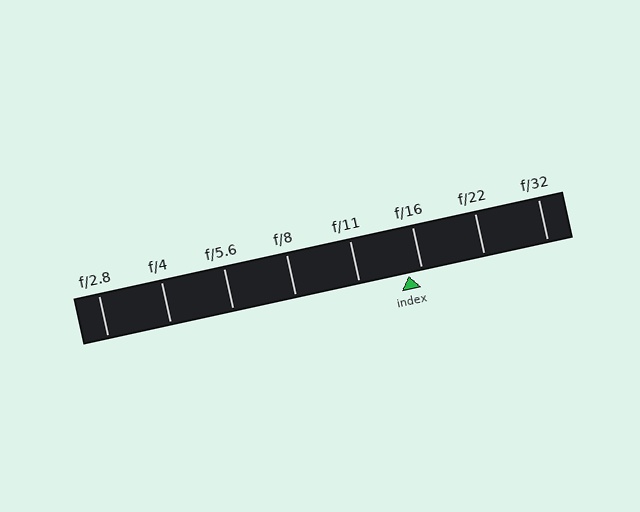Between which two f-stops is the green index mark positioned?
The index mark is between f/11 and f/16.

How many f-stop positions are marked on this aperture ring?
There are 8 f-stop positions marked.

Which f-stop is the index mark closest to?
The index mark is closest to f/16.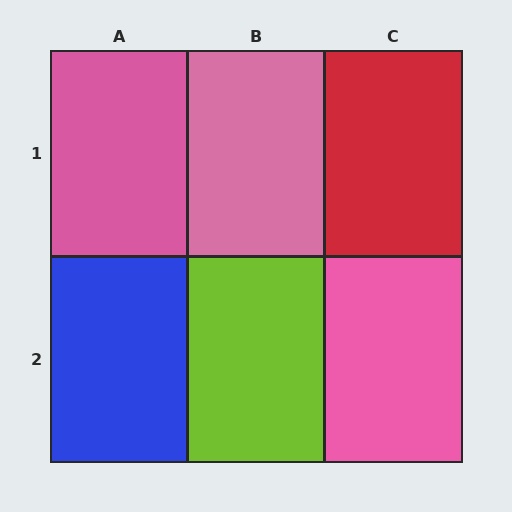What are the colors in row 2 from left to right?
Blue, lime, pink.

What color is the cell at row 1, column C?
Red.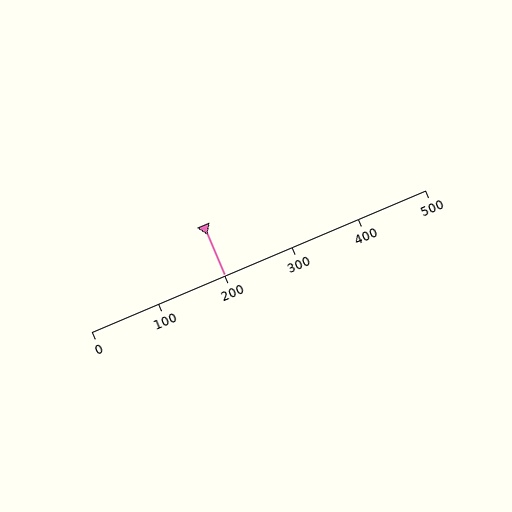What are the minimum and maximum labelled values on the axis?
The axis runs from 0 to 500.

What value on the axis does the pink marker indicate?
The marker indicates approximately 200.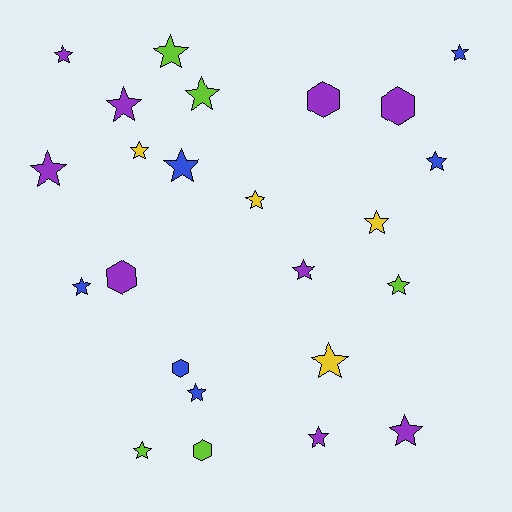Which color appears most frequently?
Purple, with 9 objects.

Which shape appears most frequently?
Star, with 19 objects.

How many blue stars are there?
There are 5 blue stars.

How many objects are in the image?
There are 24 objects.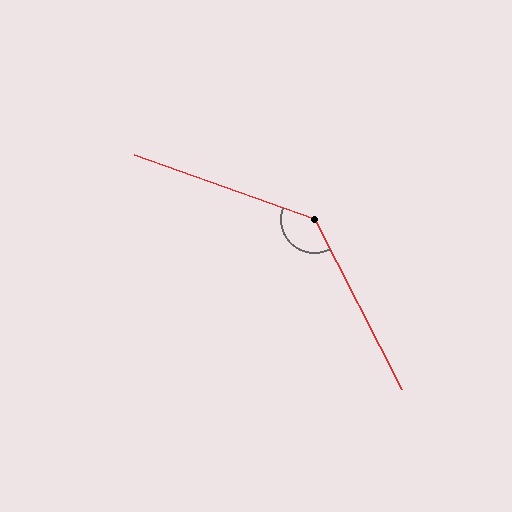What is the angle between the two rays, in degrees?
Approximately 137 degrees.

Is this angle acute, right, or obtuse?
It is obtuse.